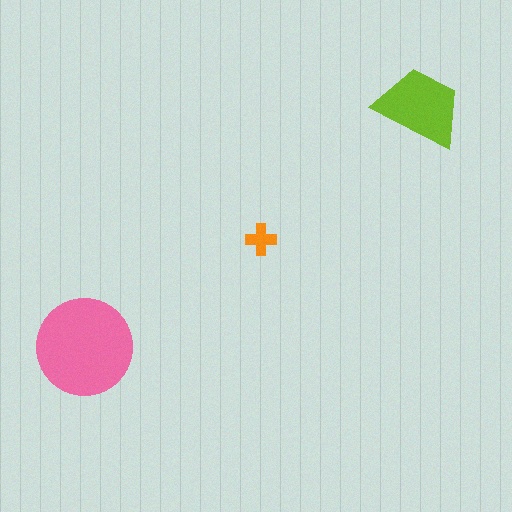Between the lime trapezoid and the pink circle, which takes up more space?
The pink circle.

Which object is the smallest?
The orange cross.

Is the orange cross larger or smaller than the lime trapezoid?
Smaller.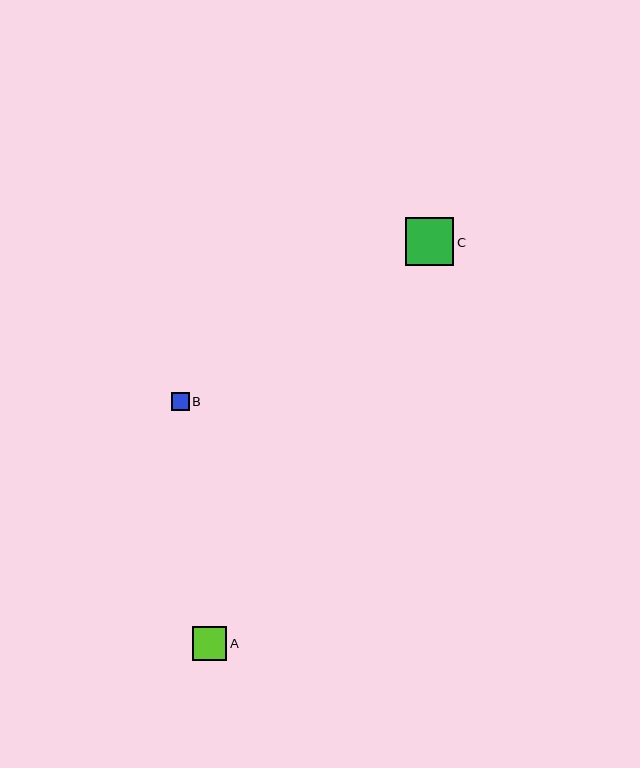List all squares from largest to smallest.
From largest to smallest: C, A, B.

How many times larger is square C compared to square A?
Square C is approximately 1.4 times the size of square A.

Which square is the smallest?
Square B is the smallest with a size of approximately 18 pixels.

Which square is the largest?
Square C is the largest with a size of approximately 48 pixels.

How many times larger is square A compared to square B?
Square A is approximately 1.9 times the size of square B.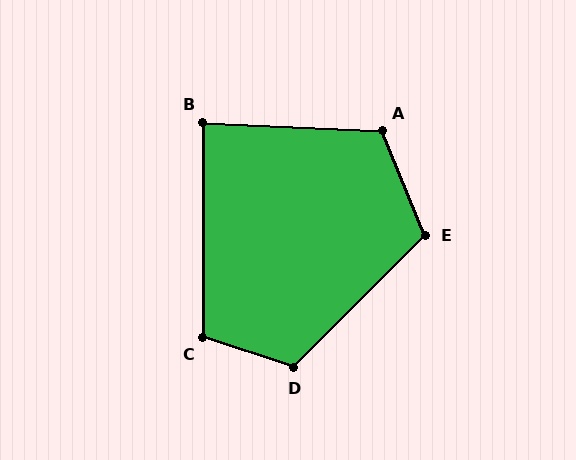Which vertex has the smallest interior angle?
B, at approximately 87 degrees.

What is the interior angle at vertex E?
Approximately 113 degrees (obtuse).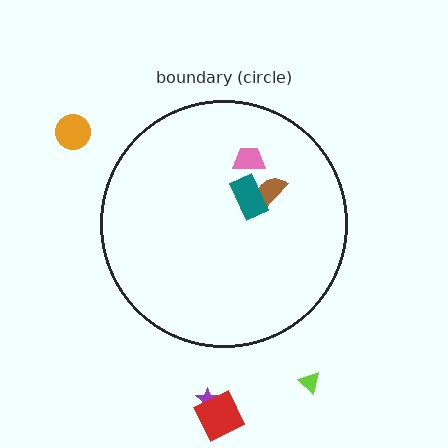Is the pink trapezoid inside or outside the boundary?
Inside.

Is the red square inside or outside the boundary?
Outside.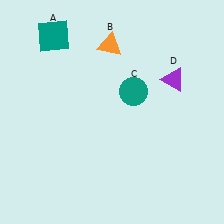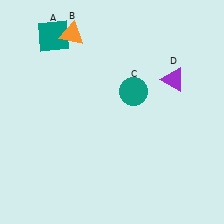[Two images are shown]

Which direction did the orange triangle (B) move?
The orange triangle (B) moved left.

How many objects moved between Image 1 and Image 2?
1 object moved between the two images.